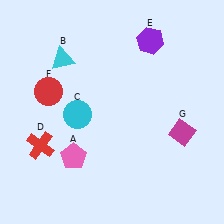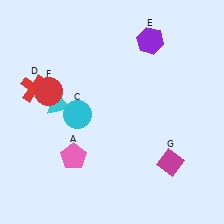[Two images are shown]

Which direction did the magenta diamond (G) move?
The magenta diamond (G) moved down.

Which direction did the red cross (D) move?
The red cross (D) moved up.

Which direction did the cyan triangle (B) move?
The cyan triangle (B) moved down.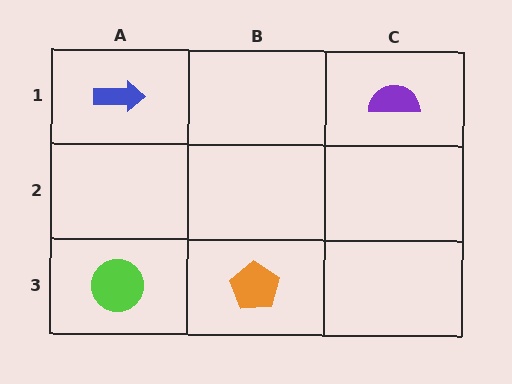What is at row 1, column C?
A purple semicircle.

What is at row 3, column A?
A lime circle.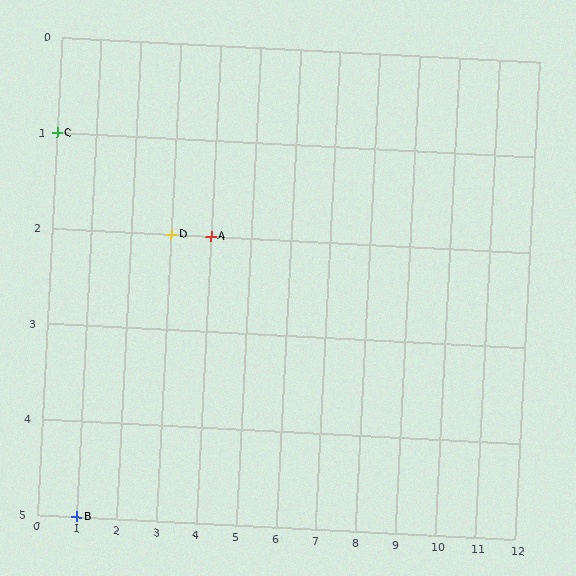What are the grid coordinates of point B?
Point B is at grid coordinates (1, 5).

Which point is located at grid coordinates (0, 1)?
Point C is at (0, 1).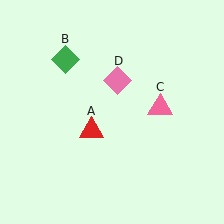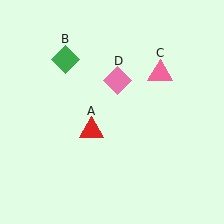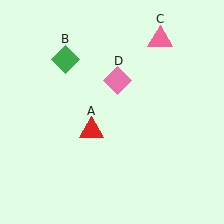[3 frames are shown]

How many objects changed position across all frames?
1 object changed position: pink triangle (object C).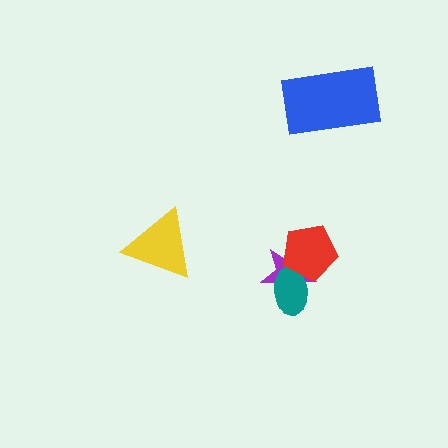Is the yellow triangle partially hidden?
No, no other shape covers it.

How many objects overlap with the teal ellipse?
2 objects overlap with the teal ellipse.